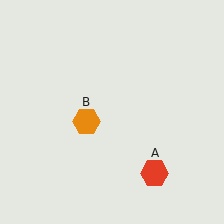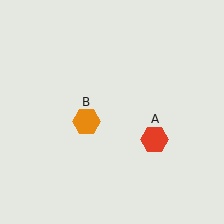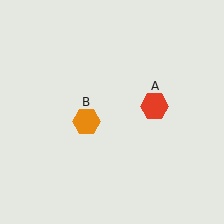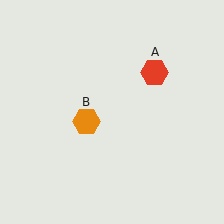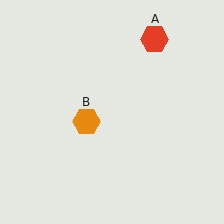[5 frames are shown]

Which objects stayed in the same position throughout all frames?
Orange hexagon (object B) remained stationary.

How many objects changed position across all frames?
1 object changed position: red hexagon (object A).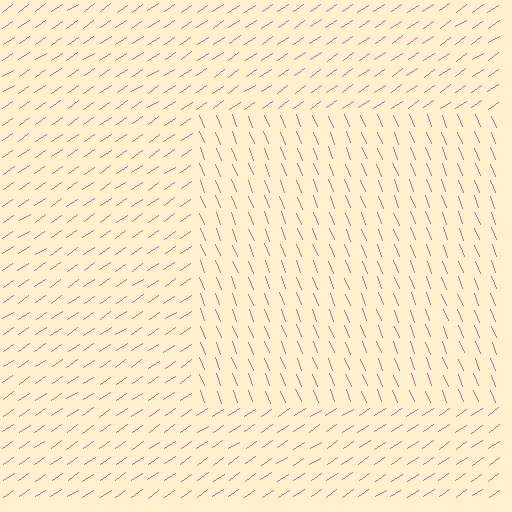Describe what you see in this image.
The image is filled with small pink line segments. A rectangle region in the image has lines oriented differently from the surrounding lines, creating a visible texture boundary.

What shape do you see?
I see a rectangle.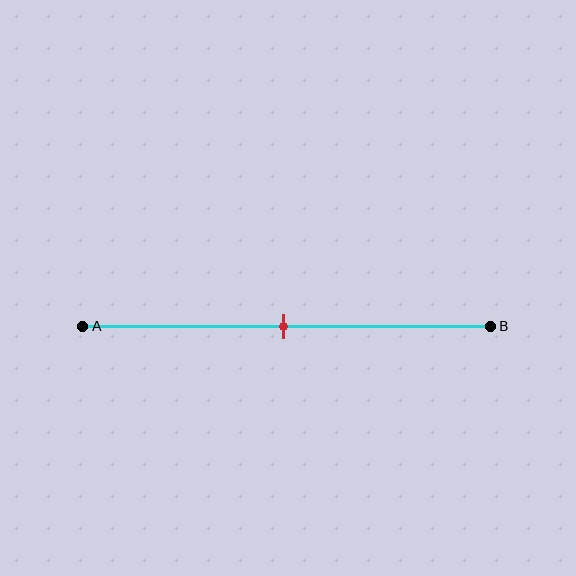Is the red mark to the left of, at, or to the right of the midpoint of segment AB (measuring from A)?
The red mark is approximately at the midpoint of segment AB.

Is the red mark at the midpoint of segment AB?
Yes, the mark is approximately at the midpoint.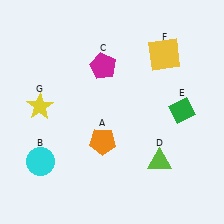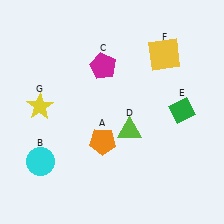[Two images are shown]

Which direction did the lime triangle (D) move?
The lime triangle (D) moved up.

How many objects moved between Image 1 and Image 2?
1 object moved between the two images.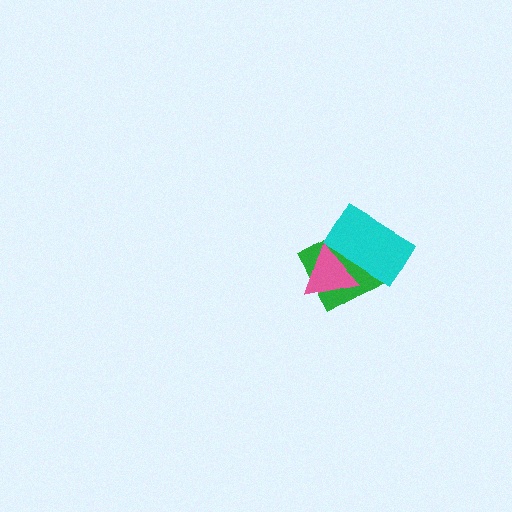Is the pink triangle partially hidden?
No, no other shape covers it.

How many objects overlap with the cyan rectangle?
2 objects overlap with the cyan rectangle.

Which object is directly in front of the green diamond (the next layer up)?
The cyan rectangle is directly in front of the green diamond.